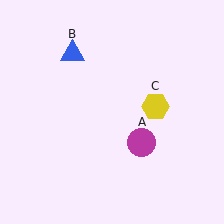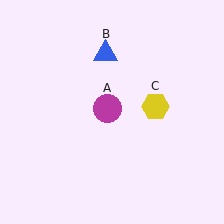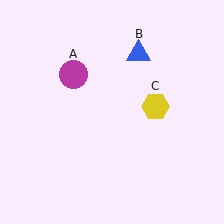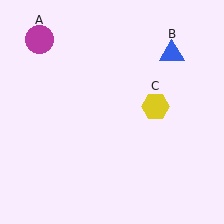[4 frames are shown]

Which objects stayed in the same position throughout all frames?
Yellow hexagon (object C) remained stationary.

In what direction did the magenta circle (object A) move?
The magenta circle (object A) moved up and to the left.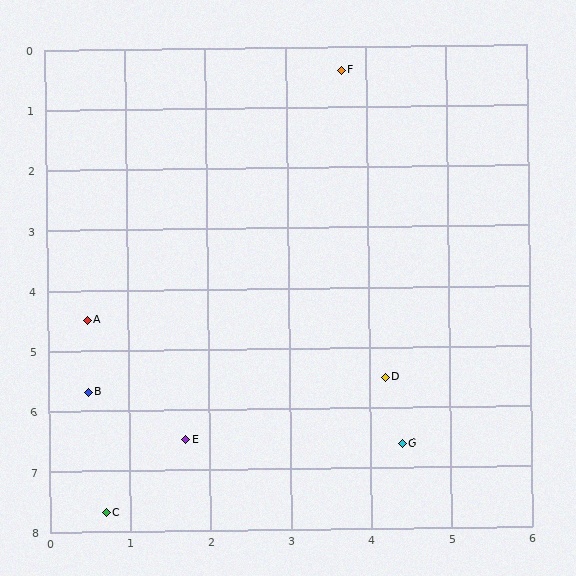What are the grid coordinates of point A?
Point A is at approximately (0.5, 4.5).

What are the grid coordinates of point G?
Point G is at approximately (4.4, 6.6).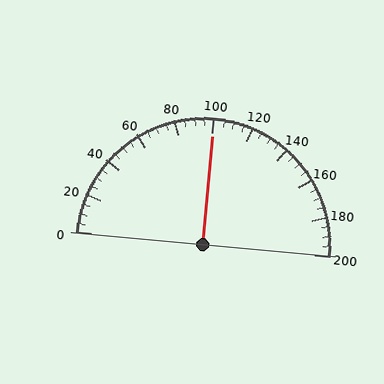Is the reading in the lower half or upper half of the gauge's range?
The reading is in the upper half of the range (0 to 200).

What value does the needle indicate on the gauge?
The needle indicates approximately 100.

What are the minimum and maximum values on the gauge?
The gauge ranges from 0 to 200.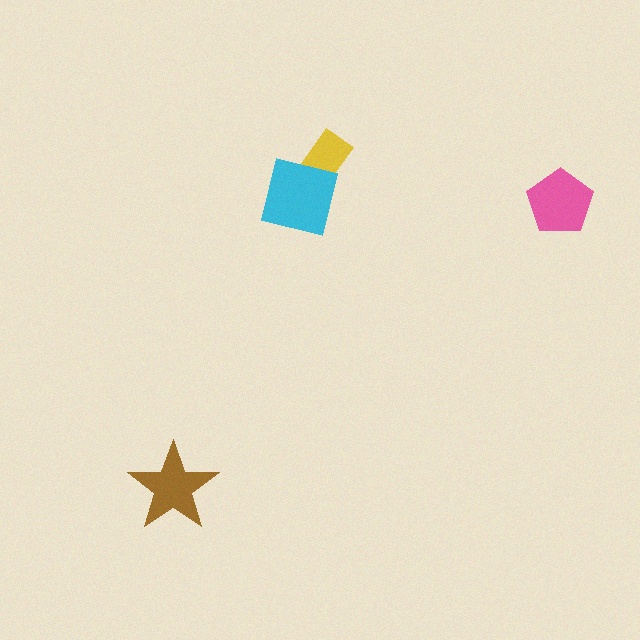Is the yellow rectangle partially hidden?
Yes, it is partially covered by another shape.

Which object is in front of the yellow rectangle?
The cyan square is in front of the yellow rectangle.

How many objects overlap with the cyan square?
1 object overlaps with the cyan square.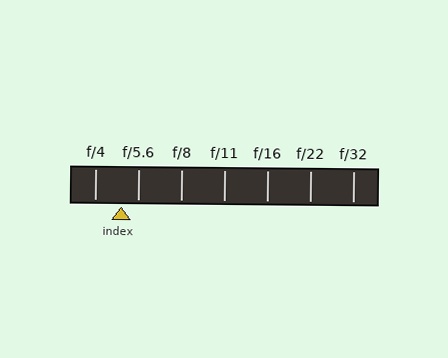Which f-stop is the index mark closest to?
The index mark is closest to f/5.6.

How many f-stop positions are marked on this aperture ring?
There are 7 f-stop positions marked.